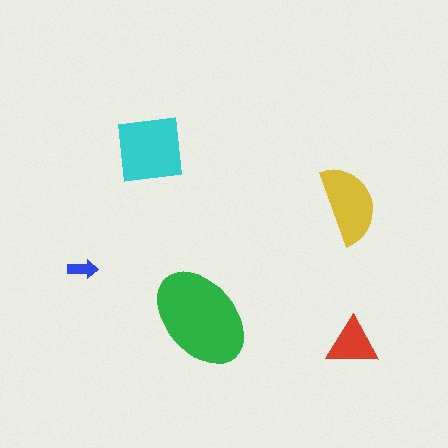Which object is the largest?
The green ellipse.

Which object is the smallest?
The blue arrow.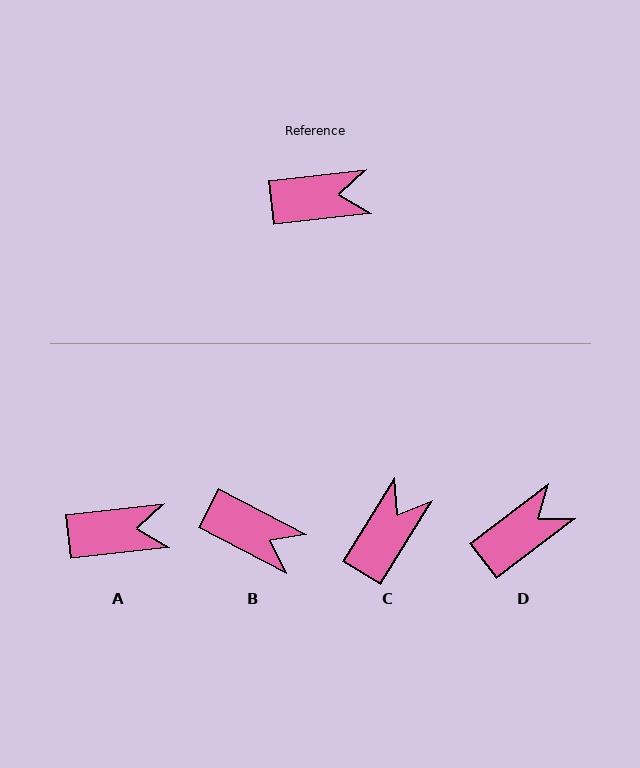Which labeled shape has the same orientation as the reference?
A.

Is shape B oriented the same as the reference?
No, it is off by about 34 degrees.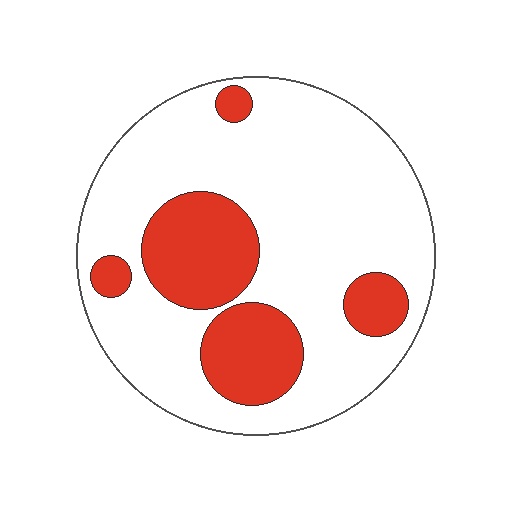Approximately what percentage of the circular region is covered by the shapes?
Approximately 25%.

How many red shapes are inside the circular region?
5.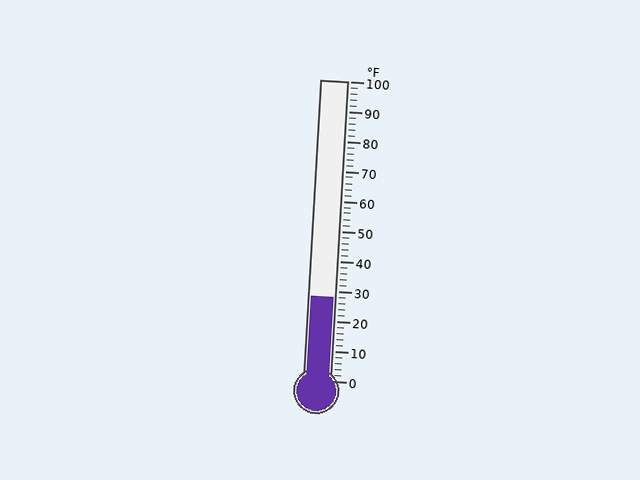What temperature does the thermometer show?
The thermometer shows approximately 28°F.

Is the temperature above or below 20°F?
The temperature is above 20°F.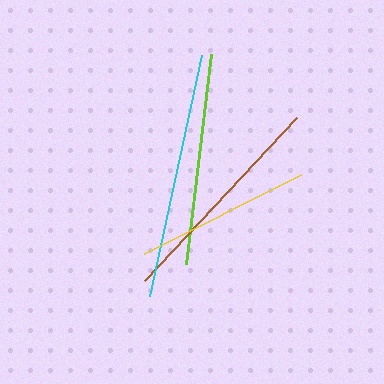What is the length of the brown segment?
The brown segment is approximately 224 pixels long.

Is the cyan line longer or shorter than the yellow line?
The cyan line is longer than the yellow line.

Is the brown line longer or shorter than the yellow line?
The brown line is longer than the yellow line.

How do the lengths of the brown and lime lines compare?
The brown and lime lines are approximately the same length.